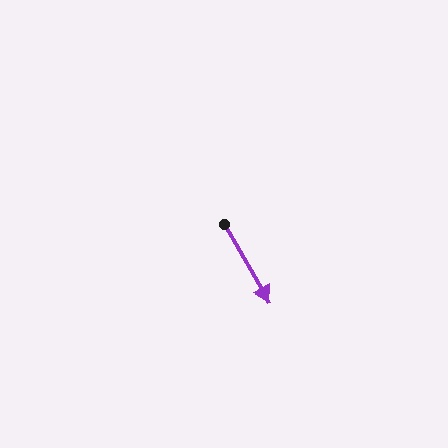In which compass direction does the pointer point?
Southeast.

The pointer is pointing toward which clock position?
Roughly 5 o'clock.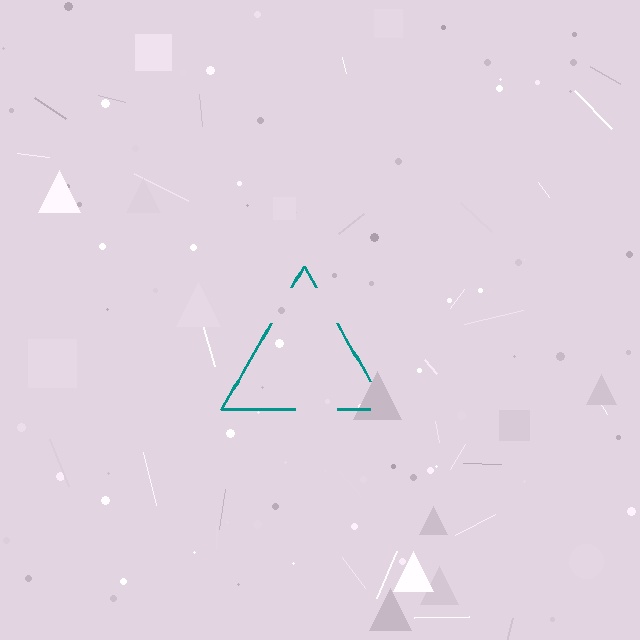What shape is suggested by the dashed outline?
The dashed outline suggests a triangle.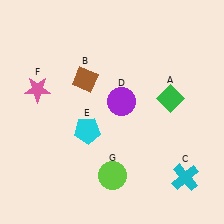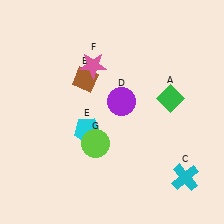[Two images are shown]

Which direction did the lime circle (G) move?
The lime circle (G) moved up.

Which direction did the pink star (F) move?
The pink star (F) moved right.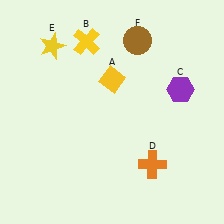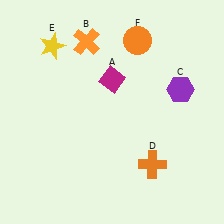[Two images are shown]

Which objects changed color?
A changed from yellow to magenta. B changed from yellow to orange. F changed from brown to orange.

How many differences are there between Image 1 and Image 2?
There are 3 differences between the two images.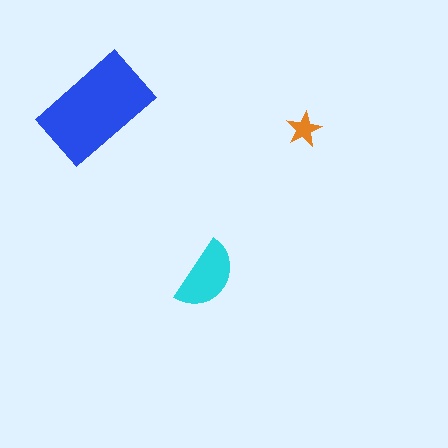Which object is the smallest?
The orange star.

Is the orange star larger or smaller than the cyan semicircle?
Smaller.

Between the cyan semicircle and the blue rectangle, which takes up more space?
The blue rectangle.